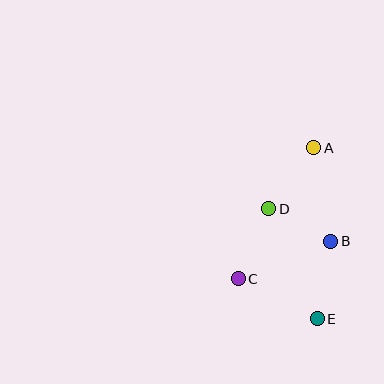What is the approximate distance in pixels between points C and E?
The distance between C and E is approximately 89 pixels.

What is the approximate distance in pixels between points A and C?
The distance between A and C is approximately 151 pixels.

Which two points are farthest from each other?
Points A and E are farthest from each other.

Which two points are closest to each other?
Points B and D are closest to each other.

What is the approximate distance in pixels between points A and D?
The distance between A and D is approximately 75 pixels.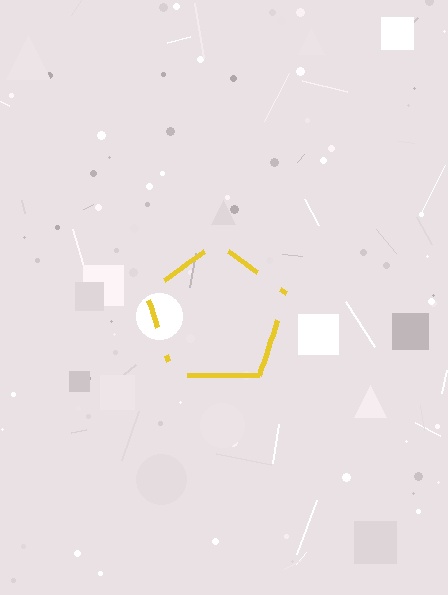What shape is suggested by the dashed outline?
The dashed outline suggests a pentagon.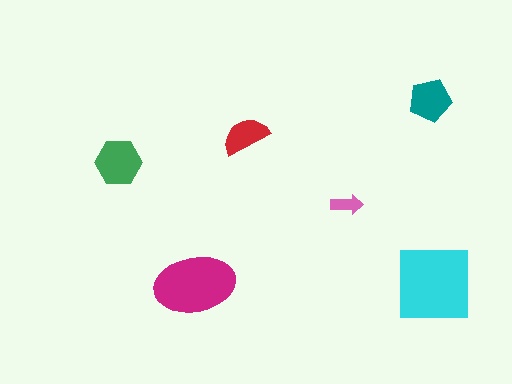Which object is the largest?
The cyan square.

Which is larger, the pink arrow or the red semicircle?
The red semicircle.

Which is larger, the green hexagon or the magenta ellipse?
The magenta ellipse.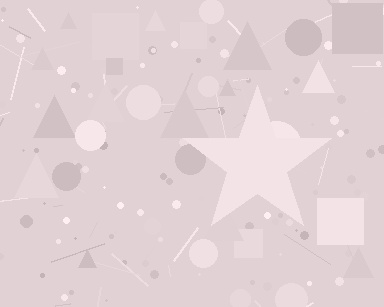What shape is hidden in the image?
A star is hidden in the image.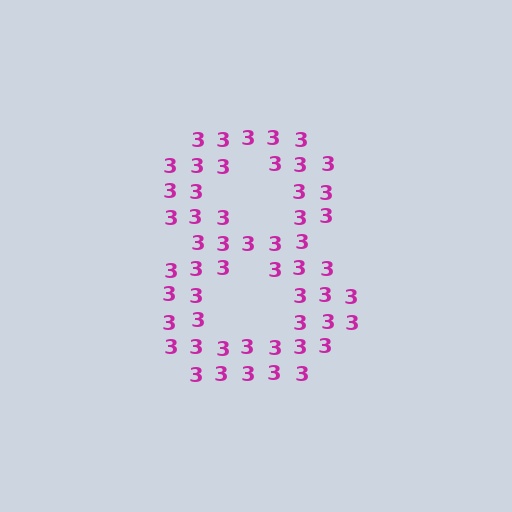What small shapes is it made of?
It is made of small digit 3's.